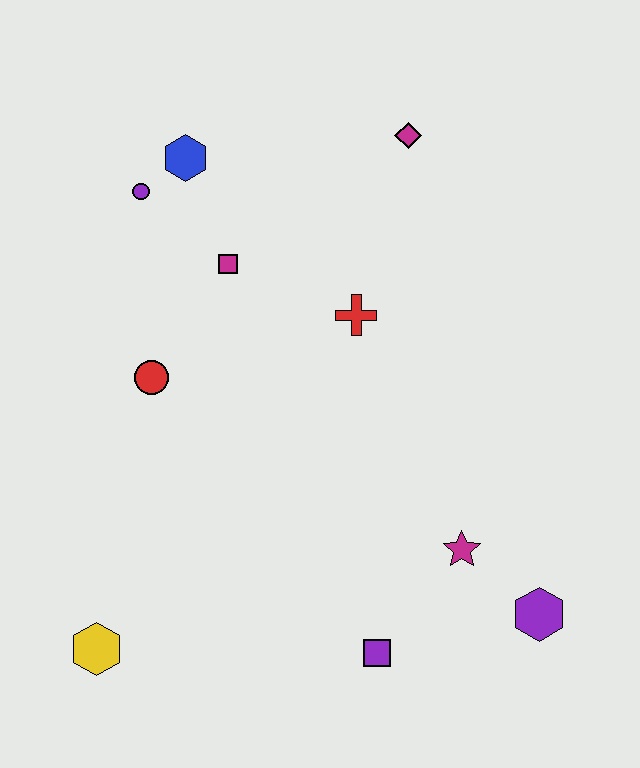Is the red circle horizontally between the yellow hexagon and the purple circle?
No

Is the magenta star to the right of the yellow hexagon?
Yes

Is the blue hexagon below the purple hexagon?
No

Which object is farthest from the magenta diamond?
The yellow hexagon is farthest from the magenta diamond.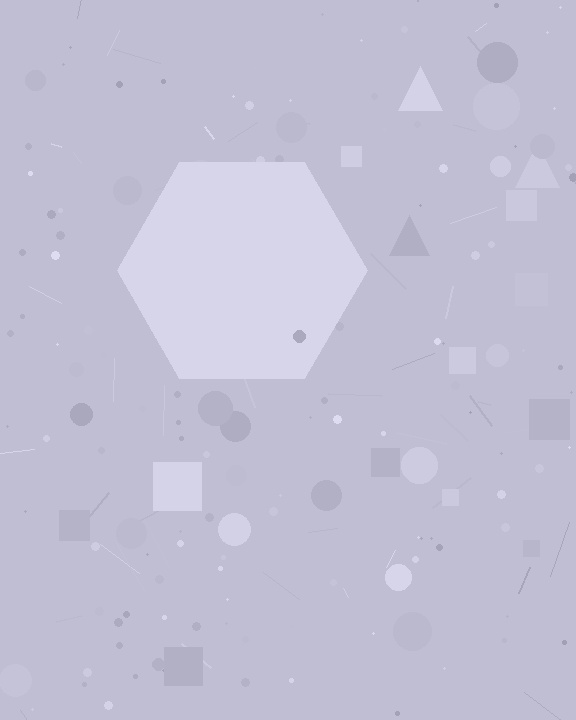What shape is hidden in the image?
A hexagon is hidden in the image.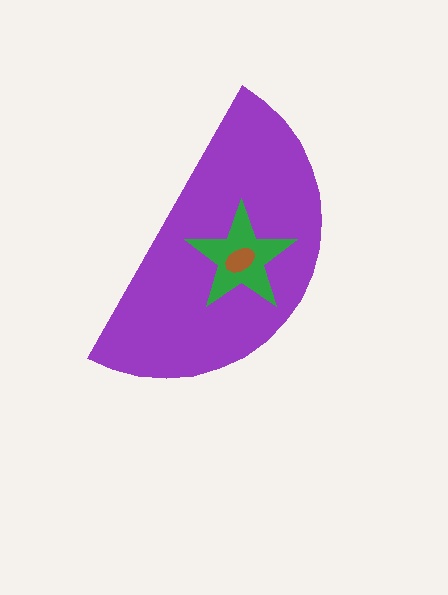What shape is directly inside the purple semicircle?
The green star.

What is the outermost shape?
The purple semicircle.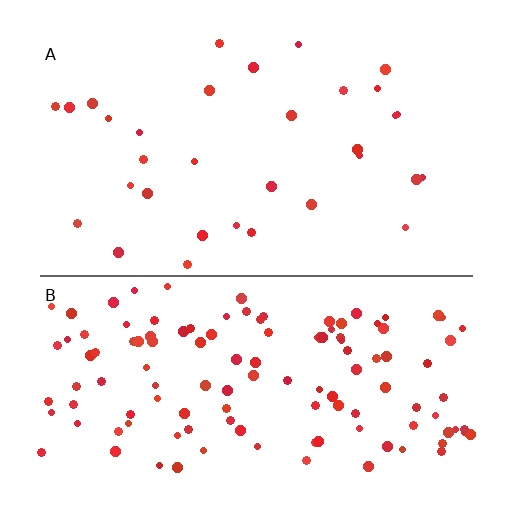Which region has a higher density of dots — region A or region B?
B (the bottom).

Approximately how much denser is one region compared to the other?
Approximately 3.8× — region B over region A.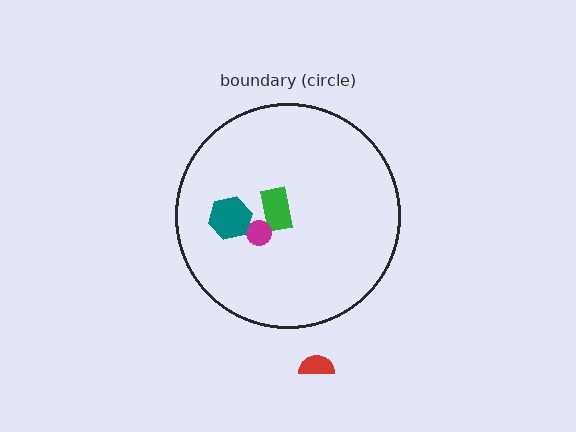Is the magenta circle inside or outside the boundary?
Inside.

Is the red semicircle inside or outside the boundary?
Outside.